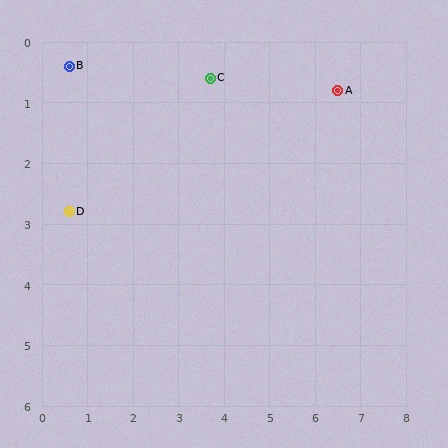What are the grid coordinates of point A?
Point A is at approximately (6.5, 0.8).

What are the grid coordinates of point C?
Point C is at approximately (3.7, 0.6).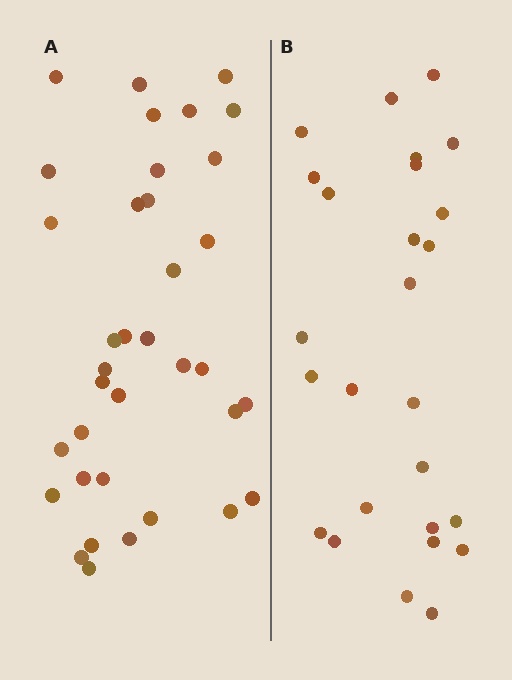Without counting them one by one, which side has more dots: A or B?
Region A (the left region) has more dots.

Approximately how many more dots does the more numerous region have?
Region A has roughly 10 or so more dots than region B.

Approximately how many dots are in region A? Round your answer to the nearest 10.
About 40 dots. (The exact count is 36, which rounds to 40.)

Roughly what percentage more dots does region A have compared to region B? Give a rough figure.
About 40% more.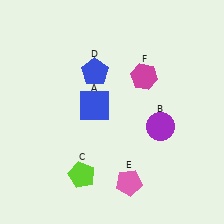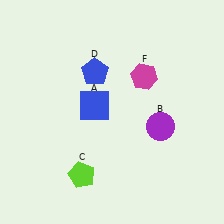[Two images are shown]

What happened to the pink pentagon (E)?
The pink pentagon (E) was removed in Image 2. It was in the bottom-right area of Image 1.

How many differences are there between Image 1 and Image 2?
There is 1 difference between the two images.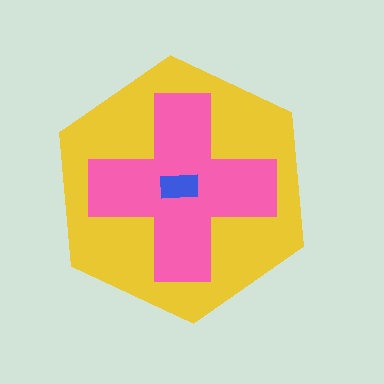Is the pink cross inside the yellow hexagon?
Yes.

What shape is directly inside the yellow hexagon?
The pink cross.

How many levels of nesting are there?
3.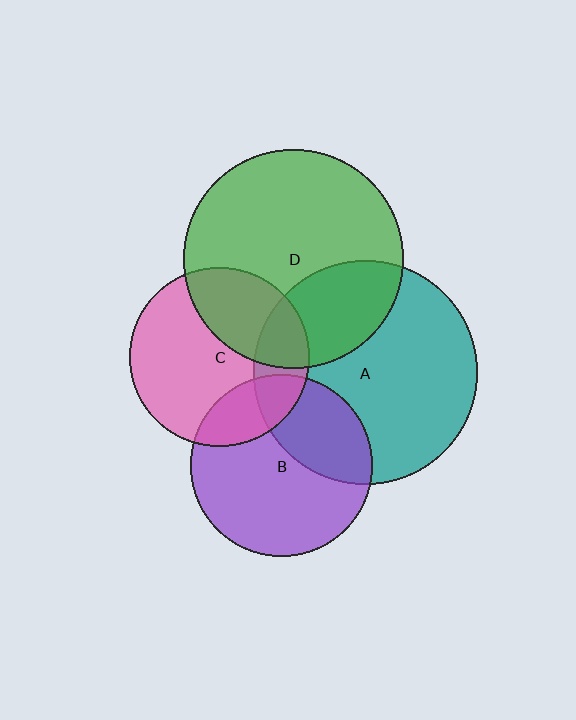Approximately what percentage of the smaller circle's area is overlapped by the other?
Approximately 35%.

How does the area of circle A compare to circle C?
Approximately 1.6 times.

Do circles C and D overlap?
Yes.